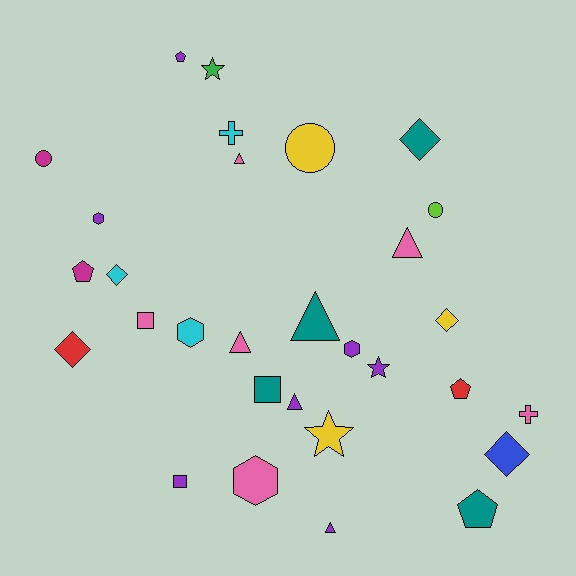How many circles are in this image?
There are 3 circles.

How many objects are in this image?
There are 30 objects.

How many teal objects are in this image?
There are 4 teal objects.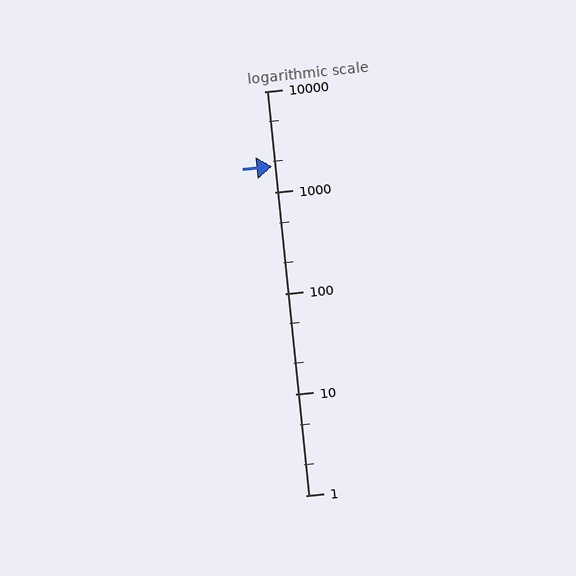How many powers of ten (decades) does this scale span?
The scale spans 4 decades, from 1 to 10000.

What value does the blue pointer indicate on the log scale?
The pointer indicates approximately 1800.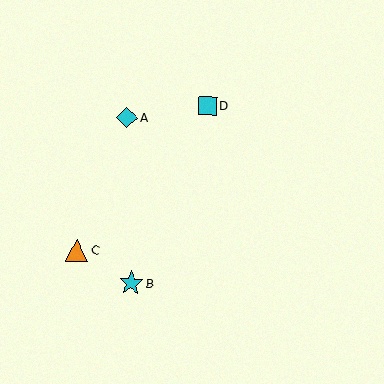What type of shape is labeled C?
Shape C is an orange triangle.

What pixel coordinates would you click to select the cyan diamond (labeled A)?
Click at (127, 118) to select the cyan diamond A.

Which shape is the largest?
The cyan star (labeled B) is the largest.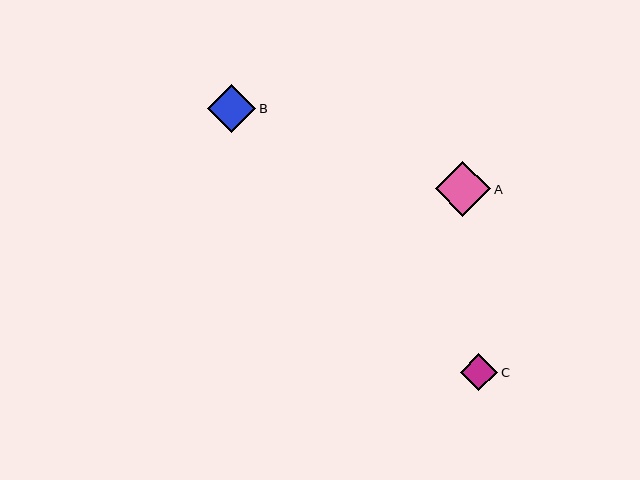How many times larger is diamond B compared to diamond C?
Diamond B is approximately 1.3 times the size of diamond C.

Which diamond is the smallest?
Diamond C is the smallest with a size of approximately 37 pixels.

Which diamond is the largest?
Diamond A is the largest with a size of approximately 56 pixels.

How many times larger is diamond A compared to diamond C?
Diamond A is approximately 1.5 times the size of diamond C.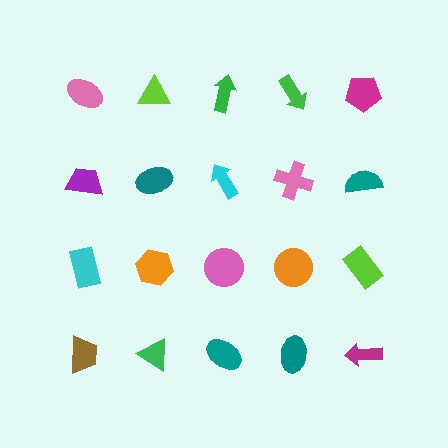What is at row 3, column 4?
An orange circle.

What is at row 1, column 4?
A green arrow.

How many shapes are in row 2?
5 shapes.